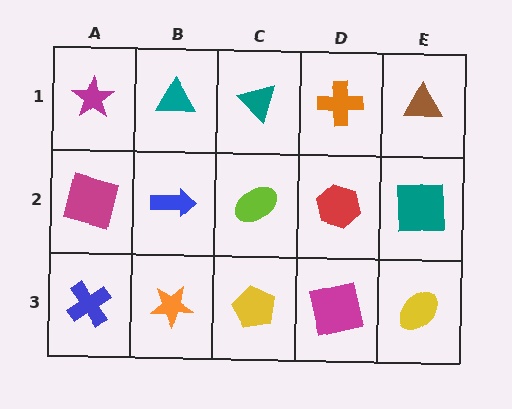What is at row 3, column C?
A yellow pentagon.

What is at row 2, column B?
A blue arrow.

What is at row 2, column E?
A teal square.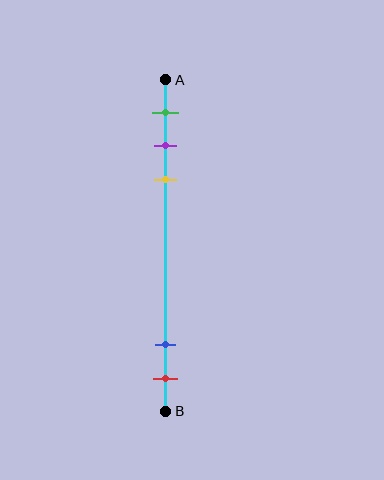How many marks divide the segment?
There are 5 marks dividing the segment.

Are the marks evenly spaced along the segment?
No, the marks are not evenly spaced.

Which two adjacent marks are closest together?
The purple and yellow marks are the closest adjacent pair.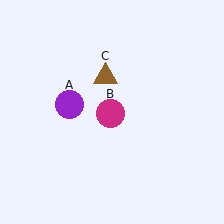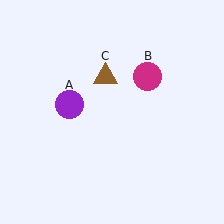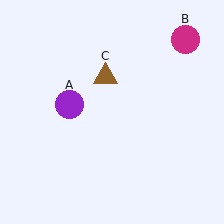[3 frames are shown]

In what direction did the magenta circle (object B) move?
The magenta circle (object B) moved up and to the right.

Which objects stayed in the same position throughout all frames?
Purple circle (object A) and brown triangle (object C) remained stationary.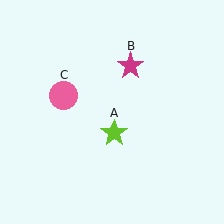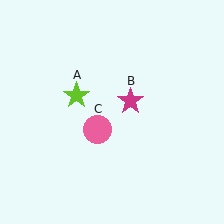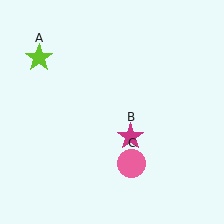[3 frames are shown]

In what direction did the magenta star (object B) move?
The magenta star (object B) moved down.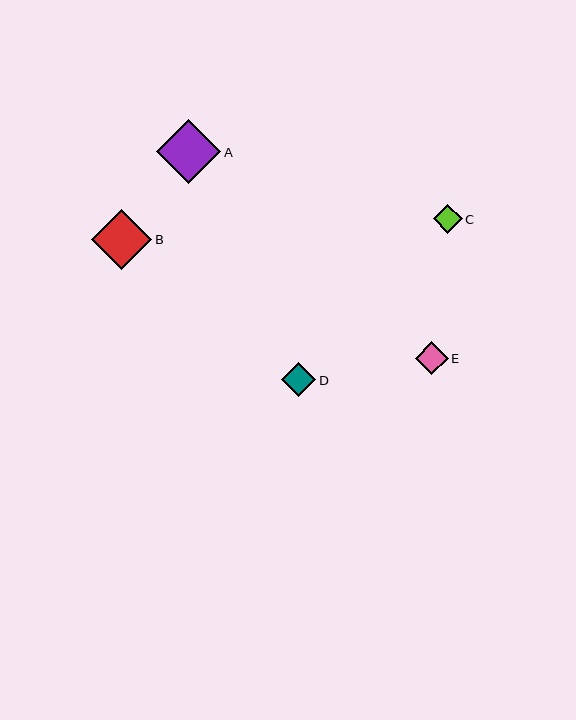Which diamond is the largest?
Diamond A is the largest with a size of approximately 64 pixels.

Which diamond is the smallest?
Diamond C is the smallest with a size of approximately 29 pixels.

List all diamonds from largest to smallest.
From largest to smallest: A, B, D, E, C.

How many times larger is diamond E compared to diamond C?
Diamond E is approximately 1.1 times the size of diamond C.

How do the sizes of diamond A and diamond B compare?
Diamond A and diamond B are approximately the same size.